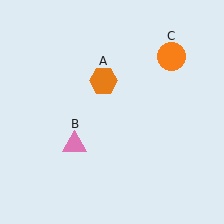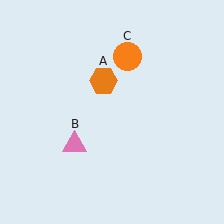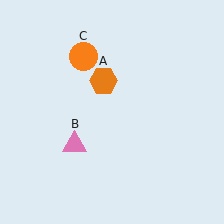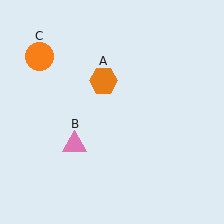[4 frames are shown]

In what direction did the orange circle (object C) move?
The orange circle (object C) moved left.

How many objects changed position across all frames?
1 object changed position: orange circle (object C).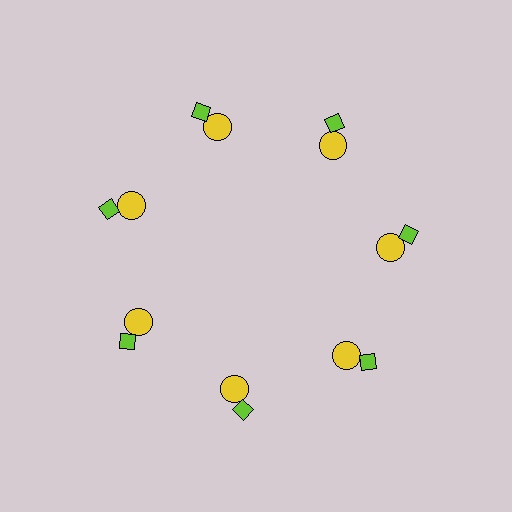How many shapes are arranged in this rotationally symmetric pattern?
There are 14 shapes, arranged in 7 groups of 2.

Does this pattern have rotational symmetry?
Yes, this pattern has 7-fold rotational symmetry. It looks the same after rotating 51 degrees around the center.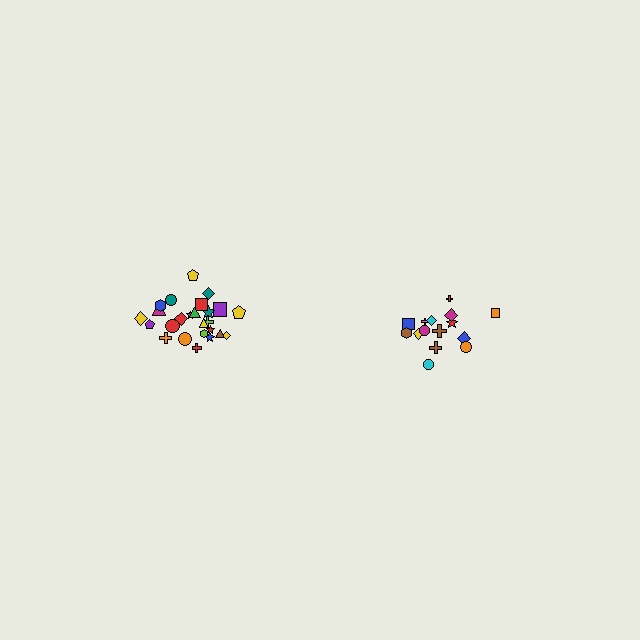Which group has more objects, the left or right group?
The left group.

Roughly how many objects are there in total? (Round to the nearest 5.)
Roughly 40 objects in total.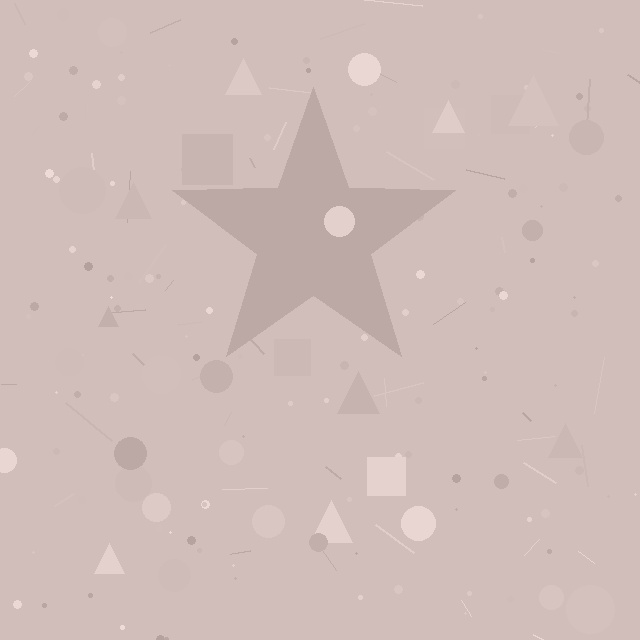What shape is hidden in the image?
A star is hidden in the image.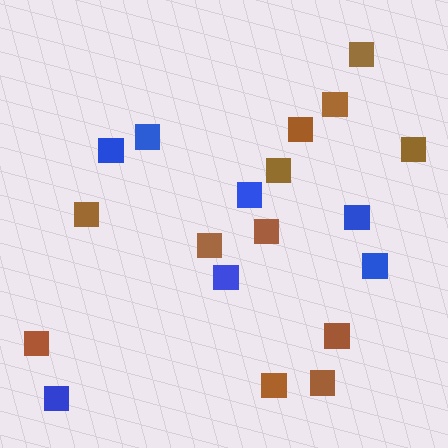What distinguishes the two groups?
There are 2 groups: one group of brown squares (12) and one group of blue squares (7).